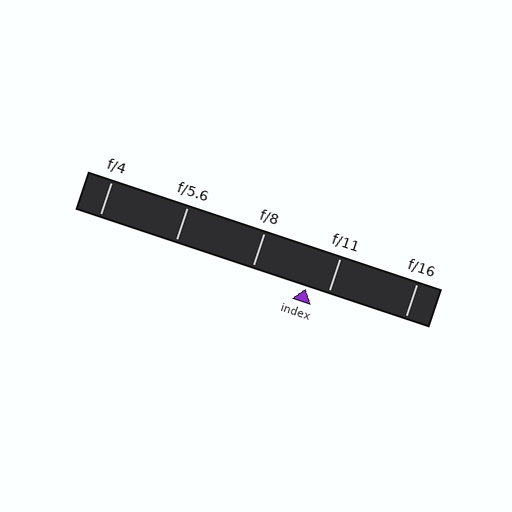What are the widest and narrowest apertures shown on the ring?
The widest aperture shown is f/4 and the narrowest is f/16.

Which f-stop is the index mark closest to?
The index mark is closest to f/11.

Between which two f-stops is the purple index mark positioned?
The index mark is between f/8 and f/11.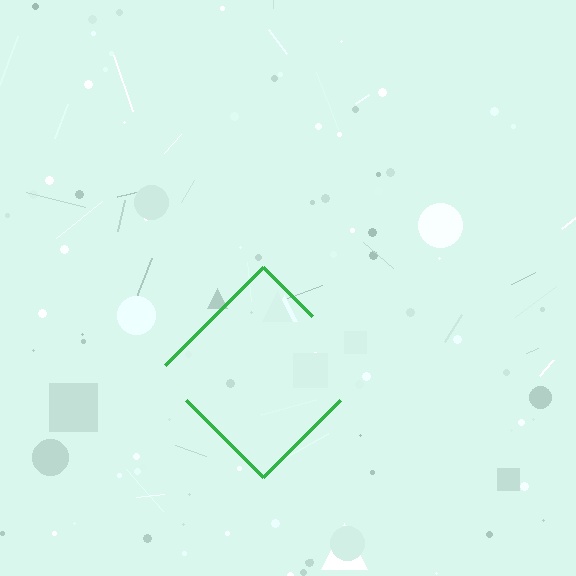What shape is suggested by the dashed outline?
The dashed outline suggests a diamond.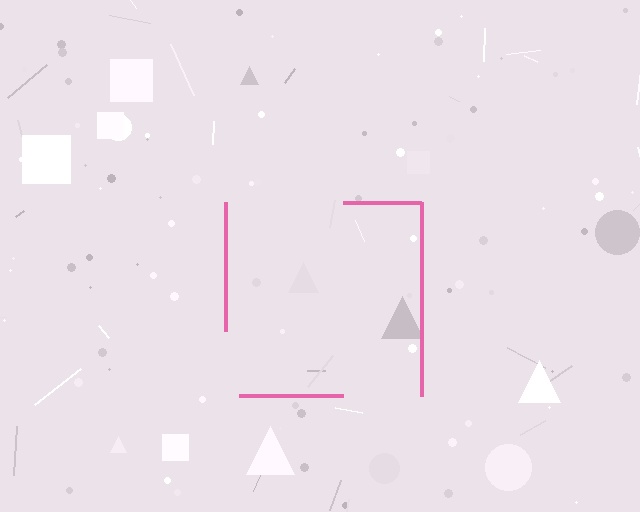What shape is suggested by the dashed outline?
The dashed outline suggests a square.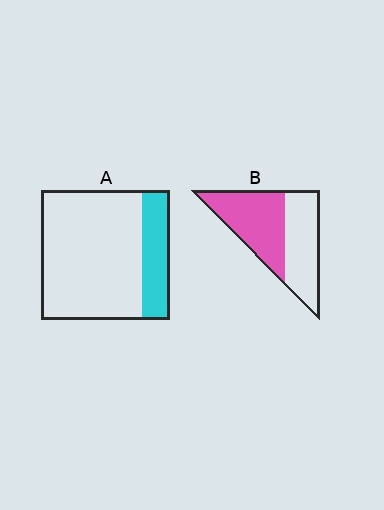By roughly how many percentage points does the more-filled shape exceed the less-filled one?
By roughly 30 percentage points (B over A).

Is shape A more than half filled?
No.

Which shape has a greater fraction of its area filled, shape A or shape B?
Shape B.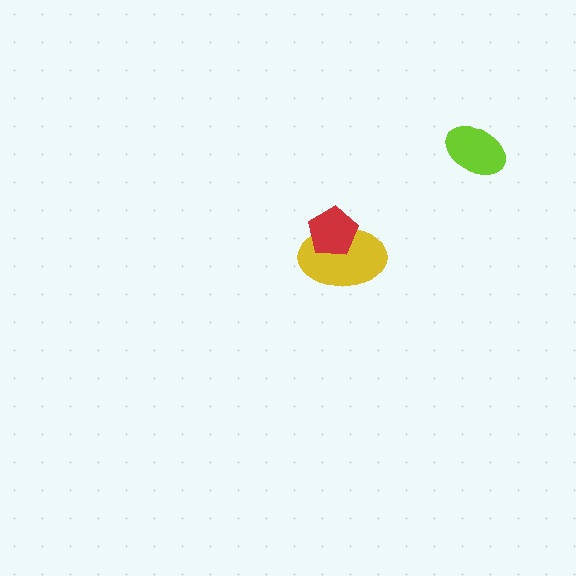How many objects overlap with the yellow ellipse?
1 object overlaps with the yellow ellipse.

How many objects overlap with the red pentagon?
1 object overlaps with the red pentagon.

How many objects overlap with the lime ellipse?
0 objects overlap with the lime ellipse.